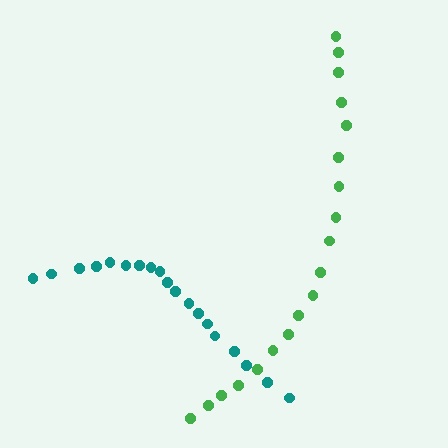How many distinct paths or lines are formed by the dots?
There are 2 distinct paths.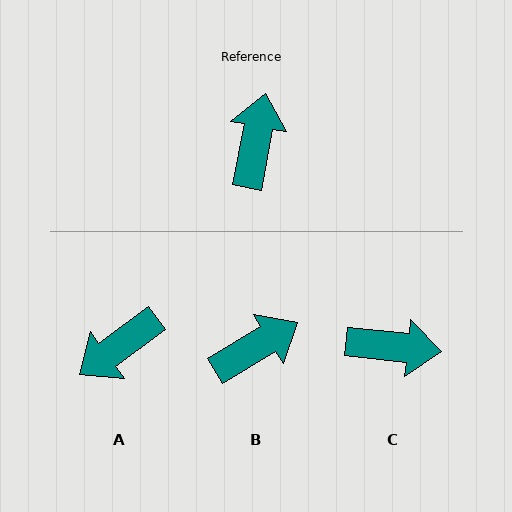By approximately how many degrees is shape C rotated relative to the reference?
Approximately 85 degrees clockwise.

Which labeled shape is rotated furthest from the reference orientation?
A, about 137 degrees away.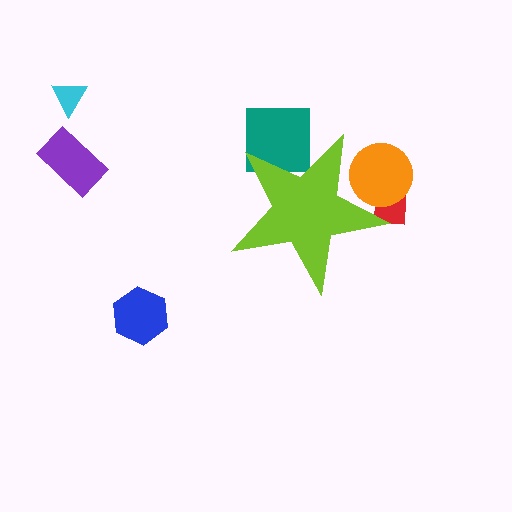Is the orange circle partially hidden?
Yes, the orange circle is partially hidden behind the lime star.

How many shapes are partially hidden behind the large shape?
3 shapes are partially hidden.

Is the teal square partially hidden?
Yes, the teal square is partially hidden behind the lime star.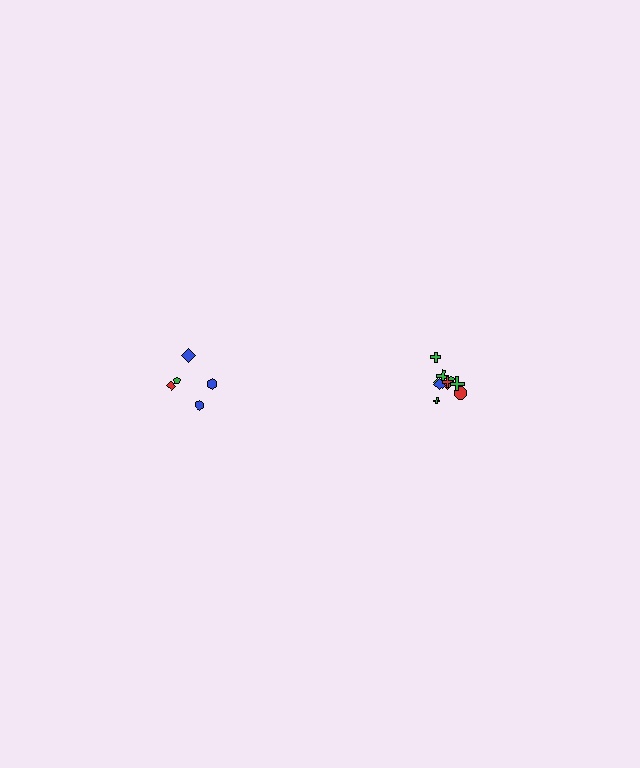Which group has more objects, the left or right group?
The right group.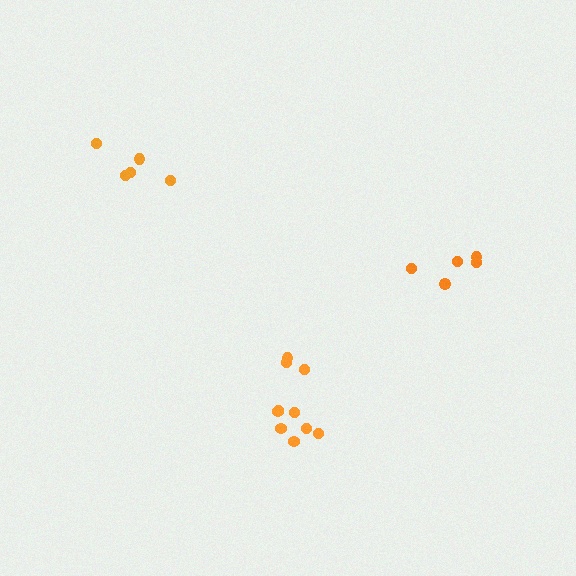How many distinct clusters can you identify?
There are 3 distinct clusters.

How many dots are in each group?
Group 1: 5 dots, Group 2: 5 dots, Group 3: 10 dots (20 total).